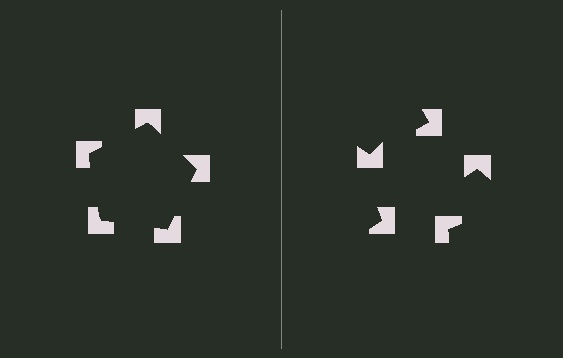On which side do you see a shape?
An illusory pentagon appears on the left side. On the right side the wedge cuts are rotated, so no coherent shape forms.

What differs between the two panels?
The notched squares are positioned identically on both sides; only the wedge orientations differ. On the left they align to a pentagon; on the right they are misaligned.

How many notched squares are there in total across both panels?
10 — 5 on each side.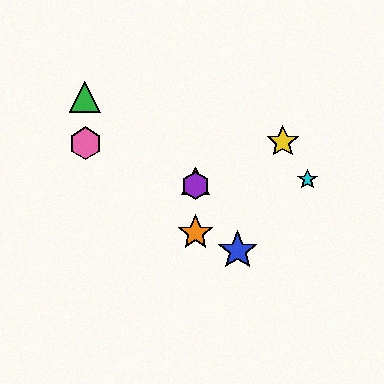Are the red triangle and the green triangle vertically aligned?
No, the red triangle is at x≈196 and the green triangle is at x≈85.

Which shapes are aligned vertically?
The red triangle, the purple hexagon, the orange star are aligned vertically.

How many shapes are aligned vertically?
3 shapes (the red triangle, the purple hexagon, the orange star) are aligned vertically.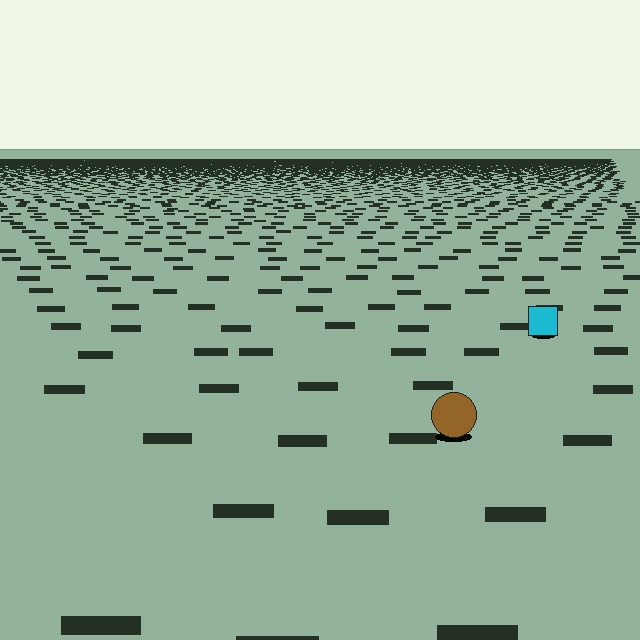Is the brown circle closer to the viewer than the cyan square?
Yes. The brown circle is closer — you can tell from the texture gradient: the ground texture is coarser near it.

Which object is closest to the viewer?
The brown circle is closest. The texture marks near it are larger and more spread out.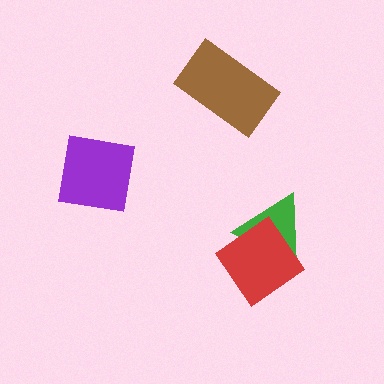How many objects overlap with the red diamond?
1 object overlaps with the red diamond.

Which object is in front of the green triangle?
The red diamond is in front of the green triangle.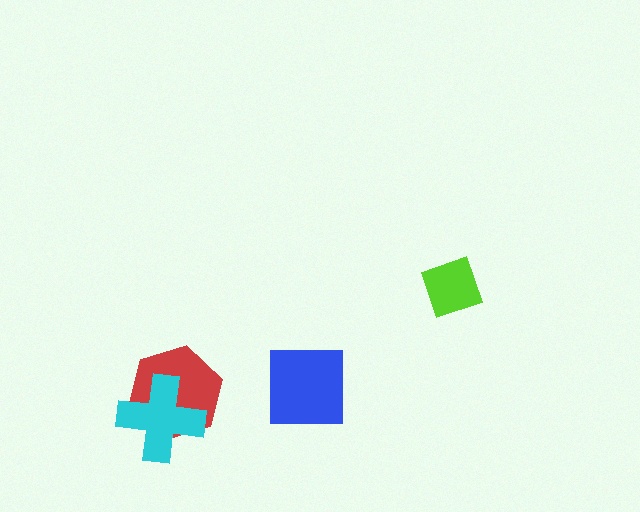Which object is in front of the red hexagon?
The cyan cross is in front of the red hexagon.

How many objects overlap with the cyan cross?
1 object overlaps with the cyan cross.